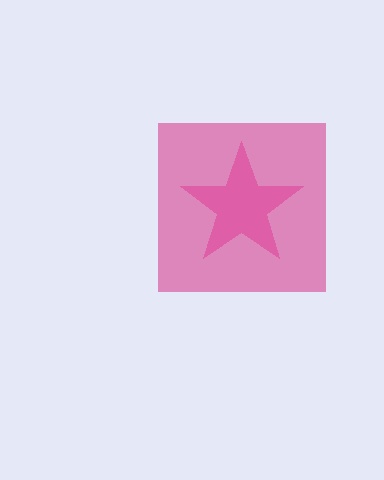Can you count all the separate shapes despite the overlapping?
Yes, there are 2 separate shapes.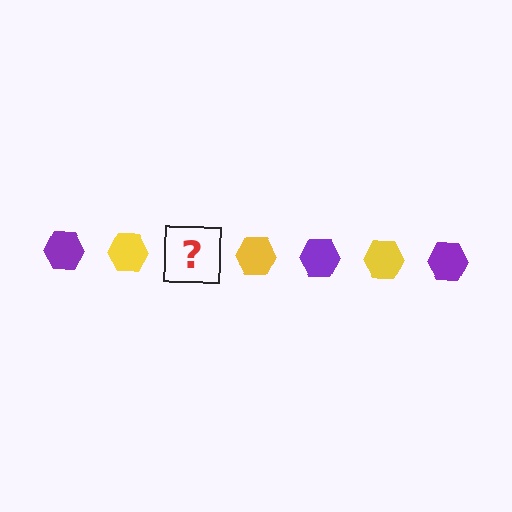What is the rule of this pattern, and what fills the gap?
The rule is that the pattern cycles through purple, yellow hexagons. The gap should be filled with a purple hexagon.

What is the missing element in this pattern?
The missing element is a purple hexagon.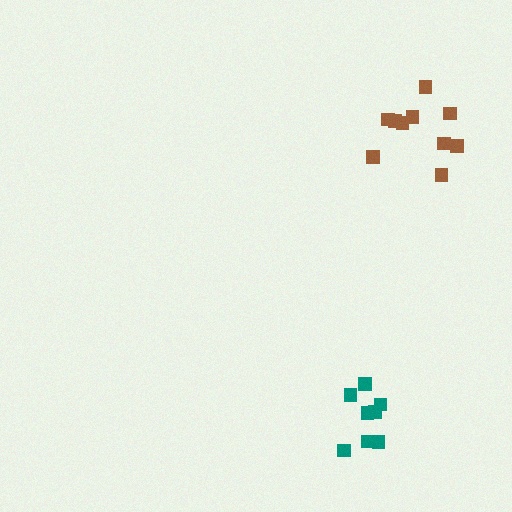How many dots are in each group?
Group 1: 10 dots, Group 2: 8 dots (18 total).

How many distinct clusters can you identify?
There are 2 distinct clusters.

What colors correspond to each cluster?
The clusters are colored: brown, teal.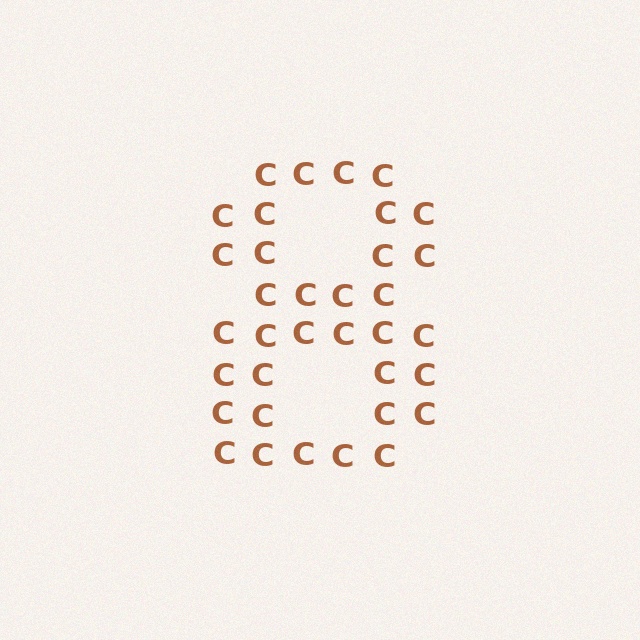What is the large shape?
The large shape is the digit 8.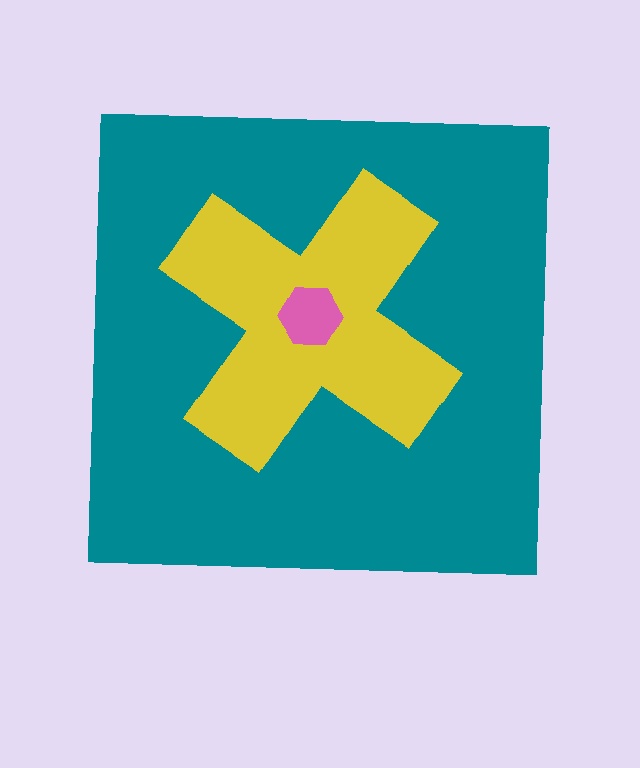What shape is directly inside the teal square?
The yellow cross.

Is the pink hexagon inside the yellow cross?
Yes.